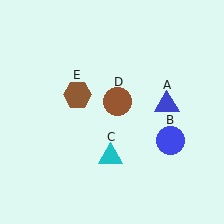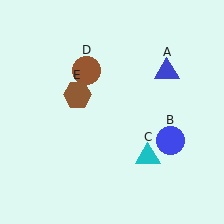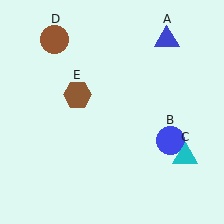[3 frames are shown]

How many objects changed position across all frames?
3 objects changed position: blue triangle (object A), cyan triangle (object C), brown circle (object D).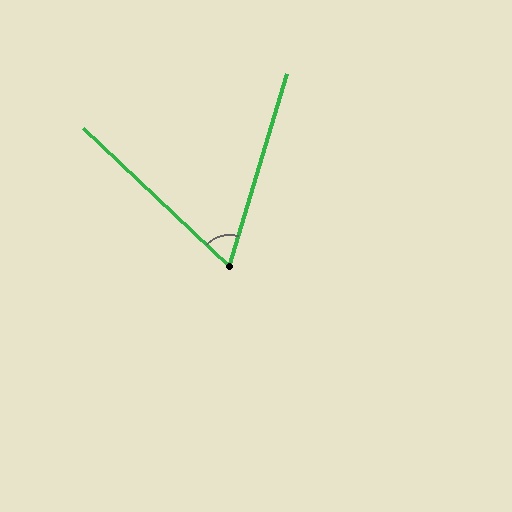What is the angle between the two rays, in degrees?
Approximately 63 degrees.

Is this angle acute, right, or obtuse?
It is acute.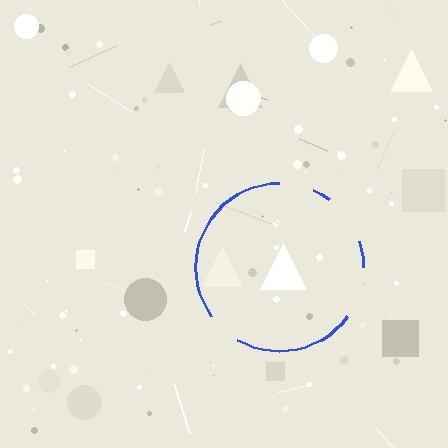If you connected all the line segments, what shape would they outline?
They would outline a circle.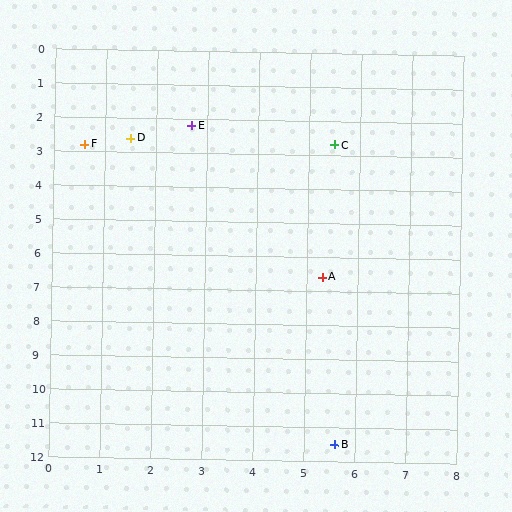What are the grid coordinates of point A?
Point A is at approximately (5.3, 6.6).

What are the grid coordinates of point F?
Point F is at approximately (0.6, 2.8).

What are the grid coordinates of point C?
Point C is at approximately (5.5, 2.7).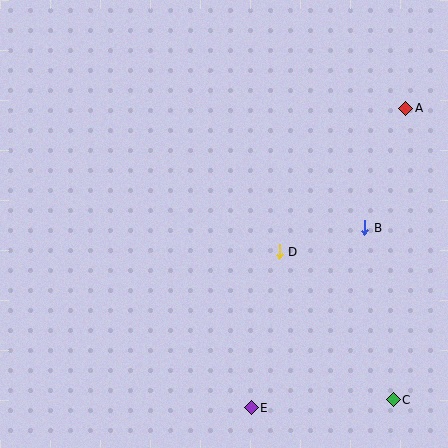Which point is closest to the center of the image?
Point D at (279, 252) is closest to the center.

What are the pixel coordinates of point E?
Point E is at (251, 408).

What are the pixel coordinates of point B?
Point B is at (365, 228).